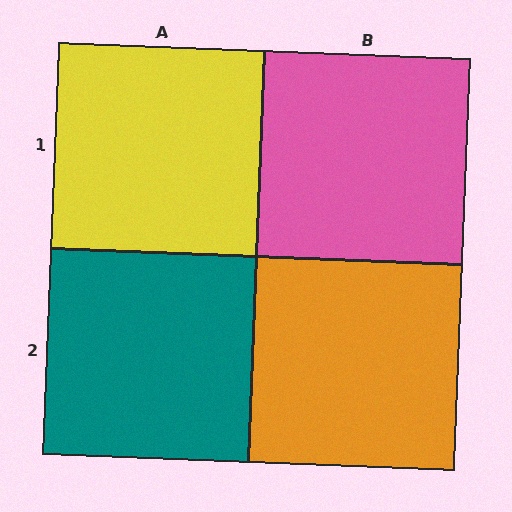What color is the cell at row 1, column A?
Yellow.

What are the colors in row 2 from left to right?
Teal, orange.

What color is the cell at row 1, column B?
Pink.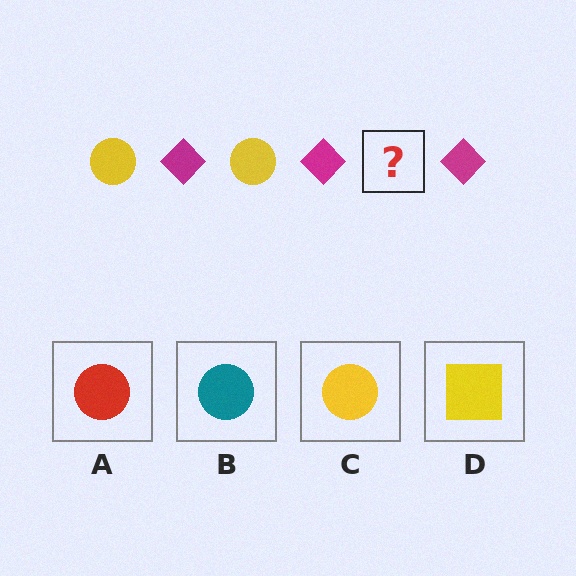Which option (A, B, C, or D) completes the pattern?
C.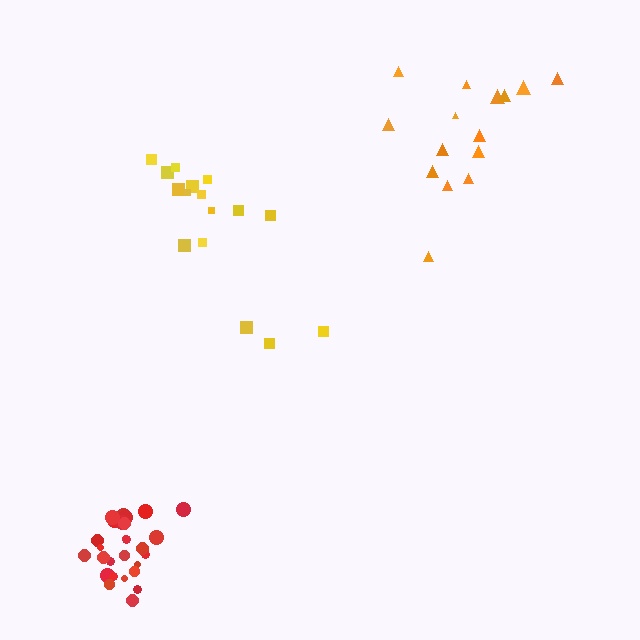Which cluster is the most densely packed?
Red.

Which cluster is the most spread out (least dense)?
Yellow.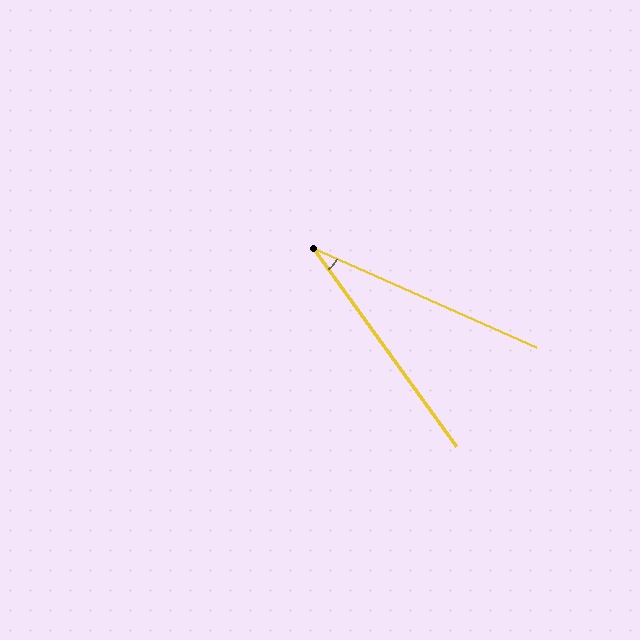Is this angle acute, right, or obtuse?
It is acute.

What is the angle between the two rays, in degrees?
Approximately 30 degrees.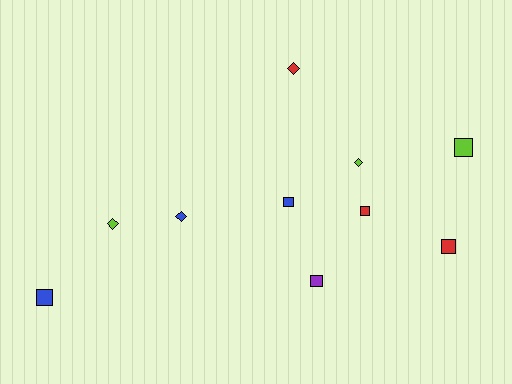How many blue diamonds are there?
There is 1 blue diamond.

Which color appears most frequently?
Red, with 3 objects.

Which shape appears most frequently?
Square, with 6 objects.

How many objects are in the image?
There are 10 objects.